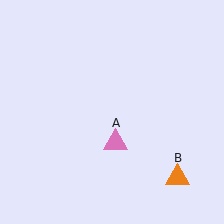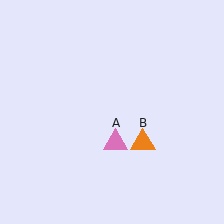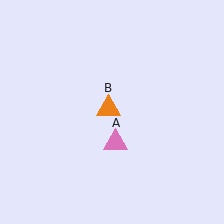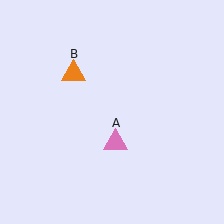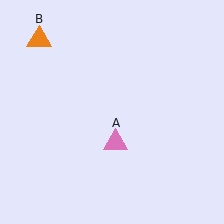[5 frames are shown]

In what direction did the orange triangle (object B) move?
The orange triangle (object B) moved up and to the left.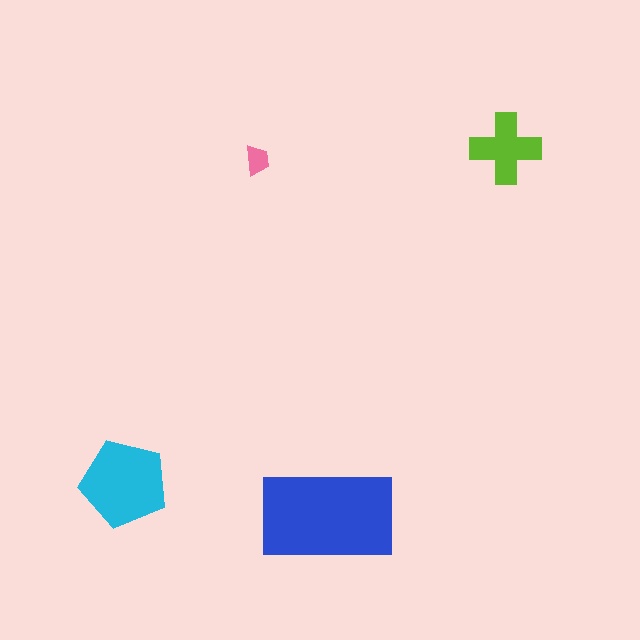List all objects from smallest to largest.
The pink trapezoid, the lime cross, the cyan pentagon, the blue rectangle.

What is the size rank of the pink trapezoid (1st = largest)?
4th.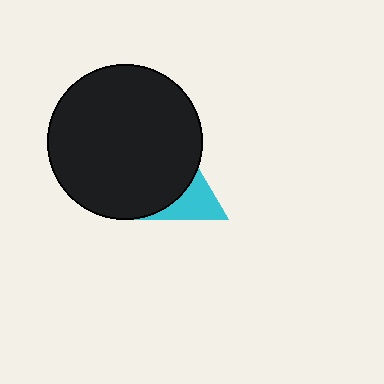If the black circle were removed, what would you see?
You would see the complete cyan triangle.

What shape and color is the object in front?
The object in front is a black circle.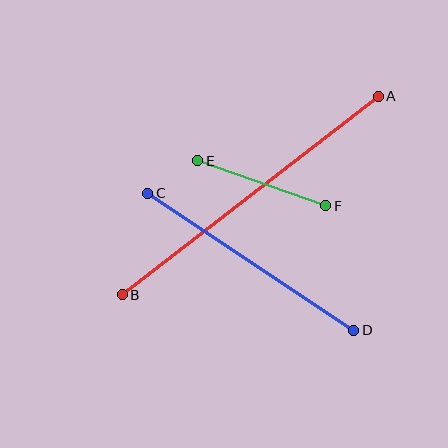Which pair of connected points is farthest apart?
Points A and B are farthest apart.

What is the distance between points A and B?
The distance is approximately 324 pixels.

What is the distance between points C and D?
The distance is approximately 248 pixels.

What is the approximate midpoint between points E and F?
The midpoint is at approximately (262, 183) pixels.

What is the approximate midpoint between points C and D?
The midpoint is at approximately (251, 262) pixels.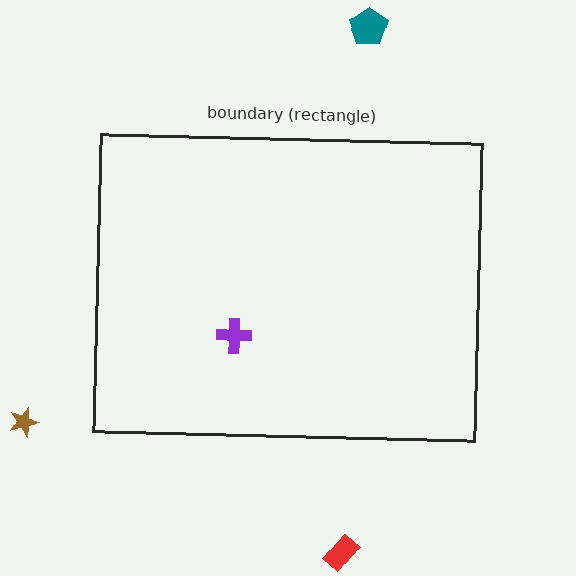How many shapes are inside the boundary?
1 inside, 3 outside.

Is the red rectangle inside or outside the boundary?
Outside.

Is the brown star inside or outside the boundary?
Outside.